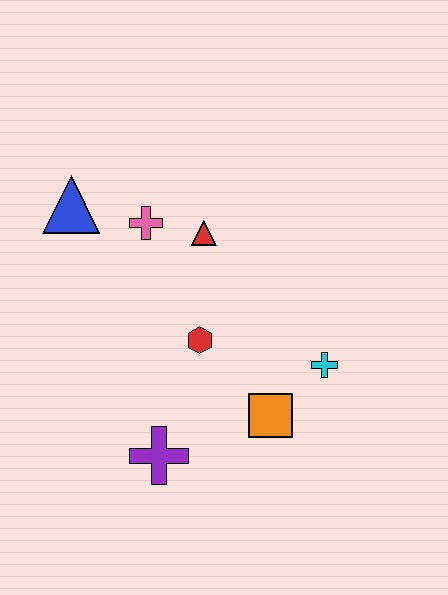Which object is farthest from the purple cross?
The blue triangle is farthest from the purple cross.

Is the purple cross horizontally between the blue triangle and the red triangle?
Yes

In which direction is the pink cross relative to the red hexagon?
The pink cross is above the red hexagon.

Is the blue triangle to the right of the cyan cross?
No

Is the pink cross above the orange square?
Yes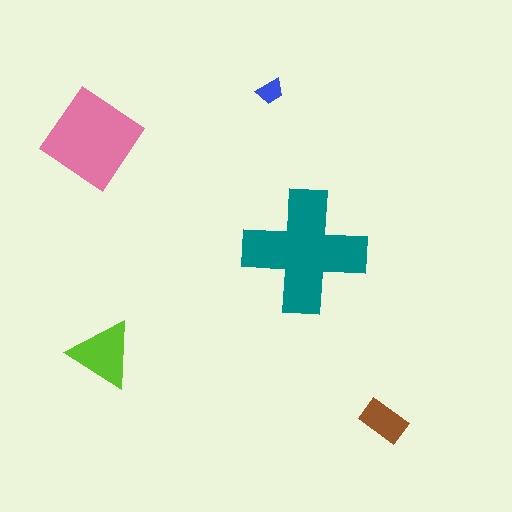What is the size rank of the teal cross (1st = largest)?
1st.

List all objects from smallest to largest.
The blue trapezoid, the brown rectangle, the lime triangle, the pink diamond, the teal cross.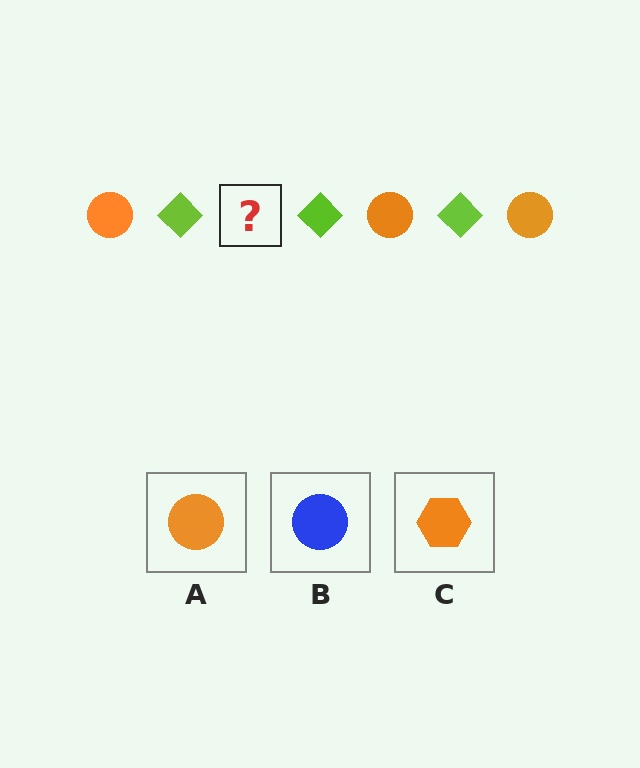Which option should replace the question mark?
Option A.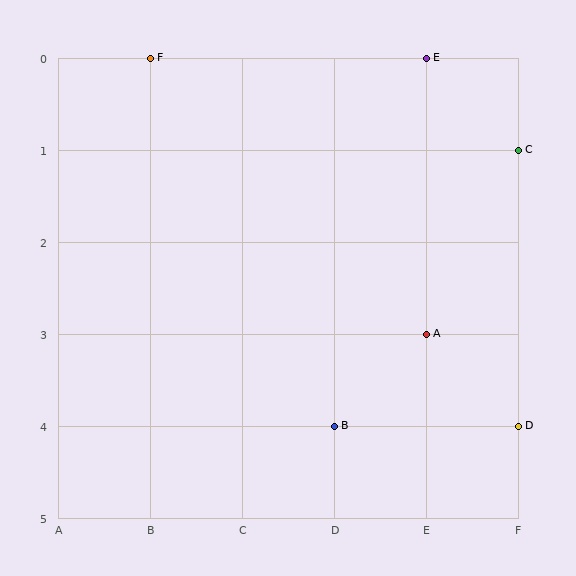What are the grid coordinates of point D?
Point D is at grid coordinates (F, 4).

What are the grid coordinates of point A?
Point A is at grid coordinates (E, 3).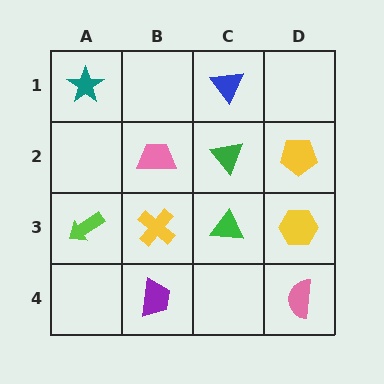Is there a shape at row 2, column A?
No, that cell is empty.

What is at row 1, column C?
A blue triangle.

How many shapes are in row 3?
4 shapes.